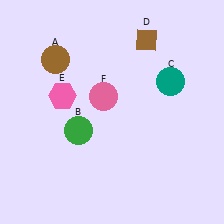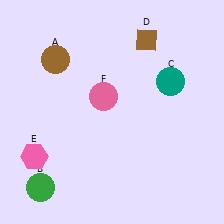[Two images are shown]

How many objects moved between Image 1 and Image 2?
2 objects moved between the two images.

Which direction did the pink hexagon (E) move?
The pink hexagon (E) moved down.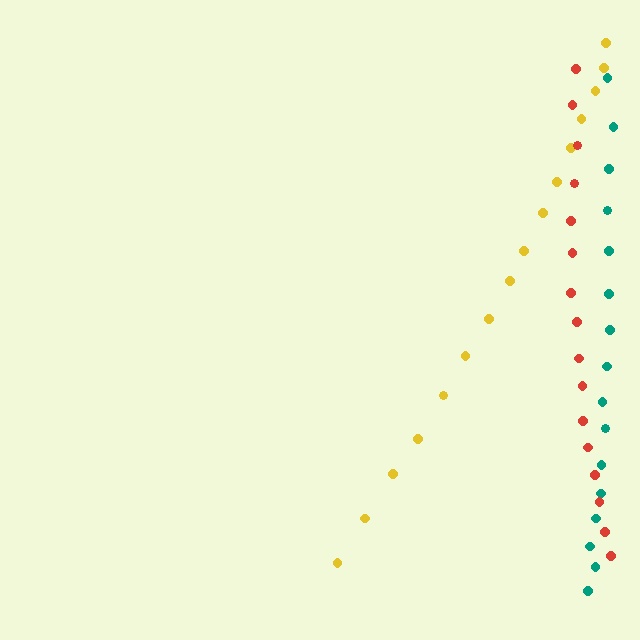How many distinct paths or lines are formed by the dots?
There are 3 distinct paths.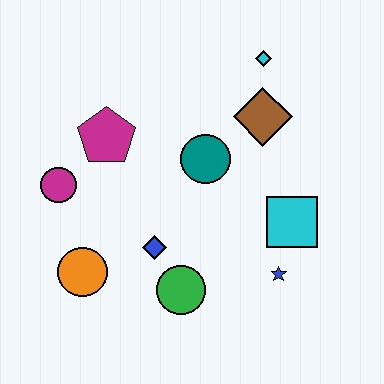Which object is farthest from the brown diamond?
The orange circle is farthest from the brown diamond.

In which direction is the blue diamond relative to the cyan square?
The blue diamond is to the left of the cyan square.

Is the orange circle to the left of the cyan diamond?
Yes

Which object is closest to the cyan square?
The blue star is closest to the cyan square.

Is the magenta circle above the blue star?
Yes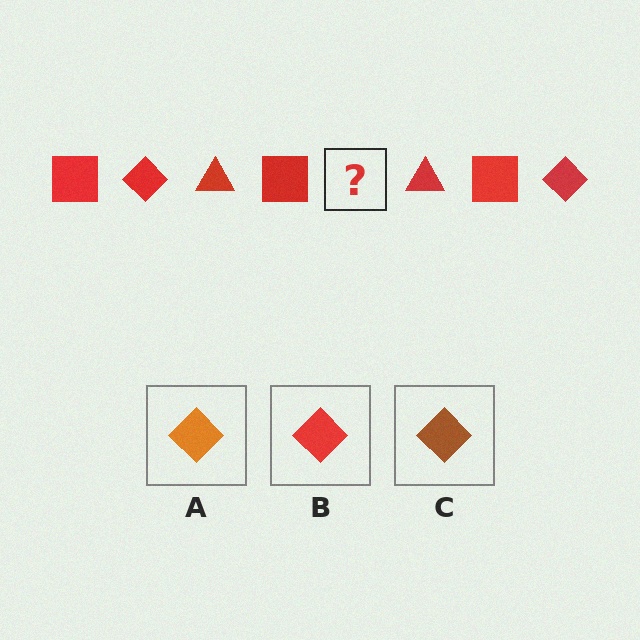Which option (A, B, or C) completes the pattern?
B.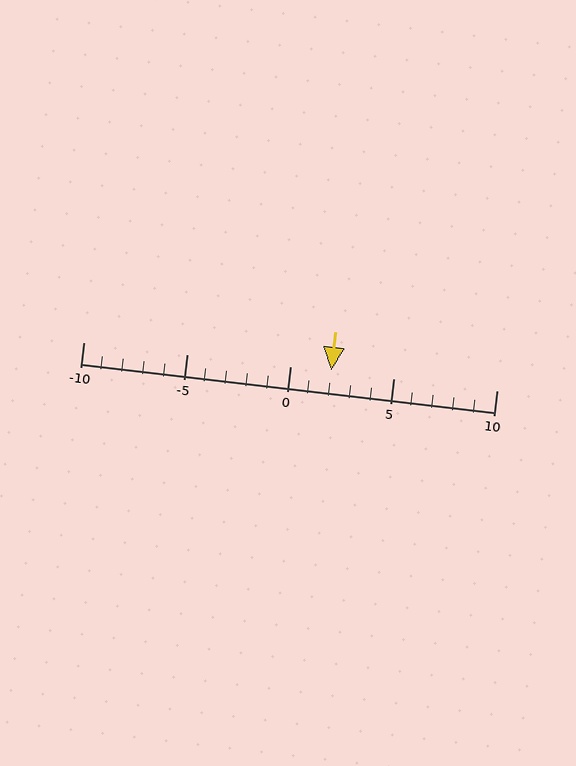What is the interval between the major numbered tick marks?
The major tick marks are spaced 5 units apart.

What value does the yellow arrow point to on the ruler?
The yellow arrow points to approximately 2.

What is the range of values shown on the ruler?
The ruler shows values from -10 to 10.